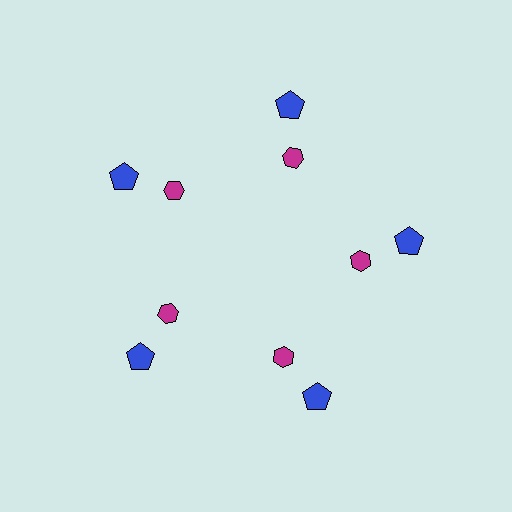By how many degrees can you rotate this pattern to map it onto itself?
The pattern maps onto itself every 72 degrees of rotation.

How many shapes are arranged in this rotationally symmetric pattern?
There are 10 shapes, arranged in 5 groups of 2.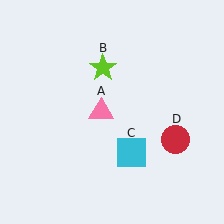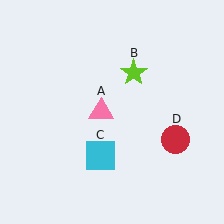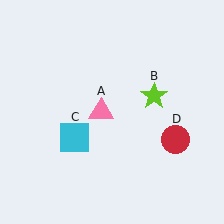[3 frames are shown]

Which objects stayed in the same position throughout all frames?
Pink triangle (object A) and red circle (object D) remained stationary.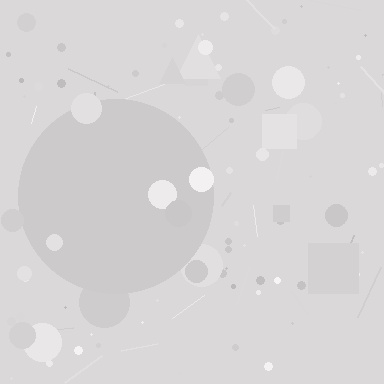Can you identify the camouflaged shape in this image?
The camouflaged shape is a circle.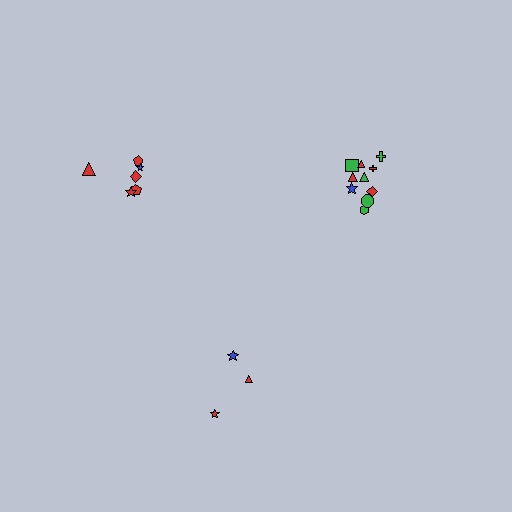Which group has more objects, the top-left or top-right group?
The top-right group.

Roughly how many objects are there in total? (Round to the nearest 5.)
Roughly 20 objects in total.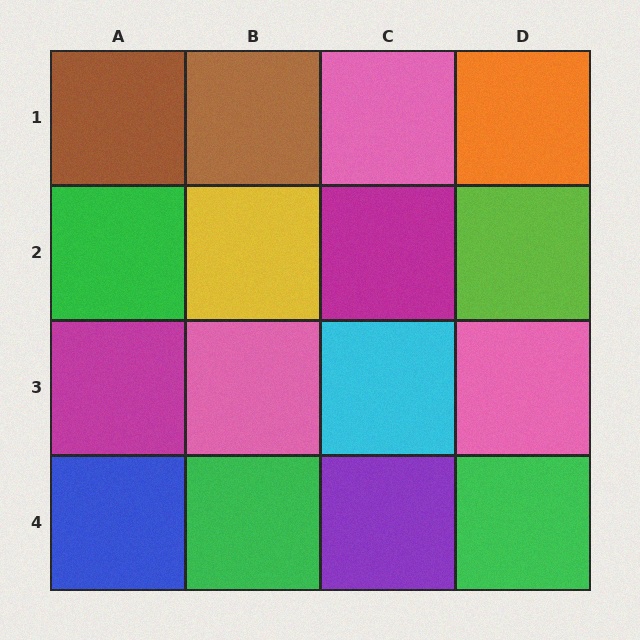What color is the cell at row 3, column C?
Cyan.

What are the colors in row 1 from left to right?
Brown, brown, pink, orange.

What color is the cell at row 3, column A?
Magenta.